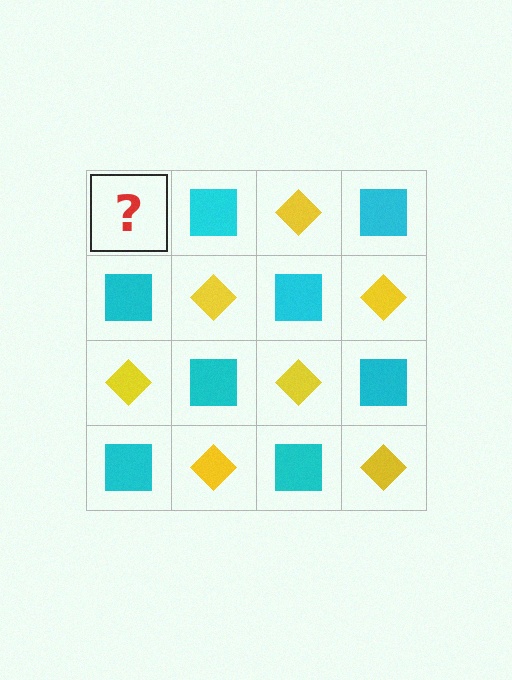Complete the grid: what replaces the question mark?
The question mark should be replaced with a yellow diamond.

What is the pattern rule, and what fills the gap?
The rule is that it alternates yellow diamond and cyan square in a checkerboard pattern. The gap should be filled with a yellow diamond.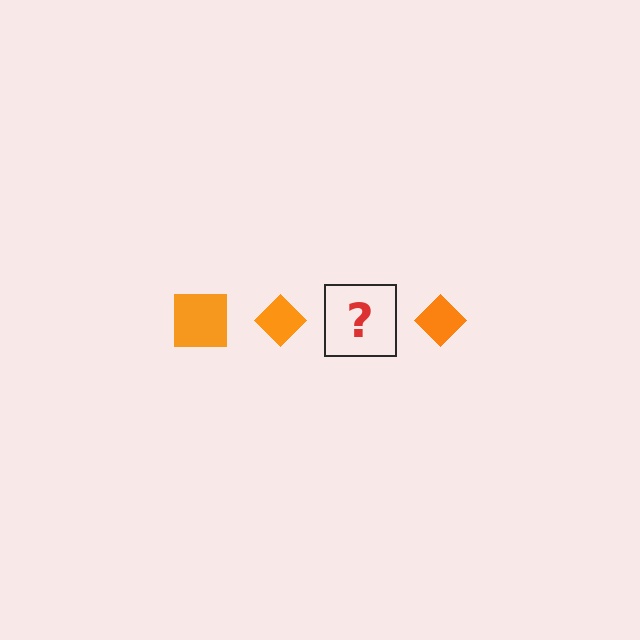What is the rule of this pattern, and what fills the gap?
The rule is that the pattern cycles through square, diamond shapes in orange. The gap should be filled with an orange square.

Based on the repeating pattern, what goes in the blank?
The blank should be an orange square.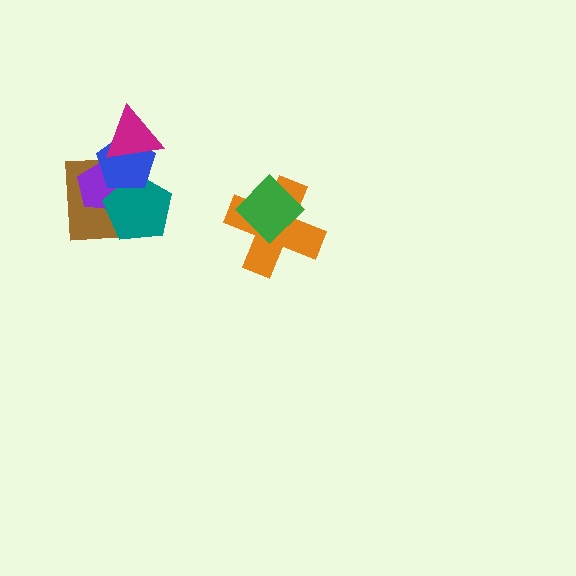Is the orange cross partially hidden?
Yes, it is partially covered by another shape.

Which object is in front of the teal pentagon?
The blue pentagon is in front of the teal pentagon.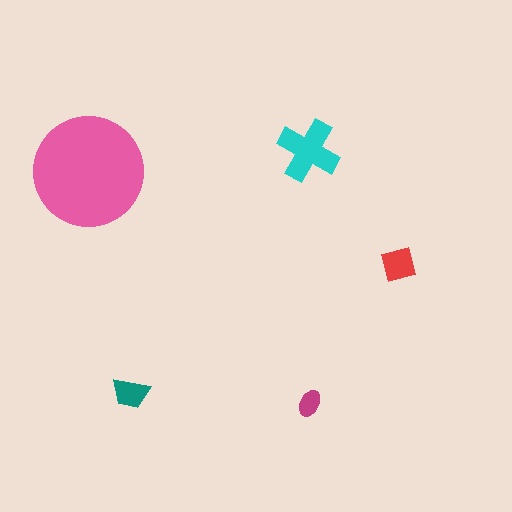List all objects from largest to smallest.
The pink circle, the cyan cross, the red square, the teal trapezoid, the magenta ellipse.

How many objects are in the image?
There are 5 objects in the image.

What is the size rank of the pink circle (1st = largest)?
1st.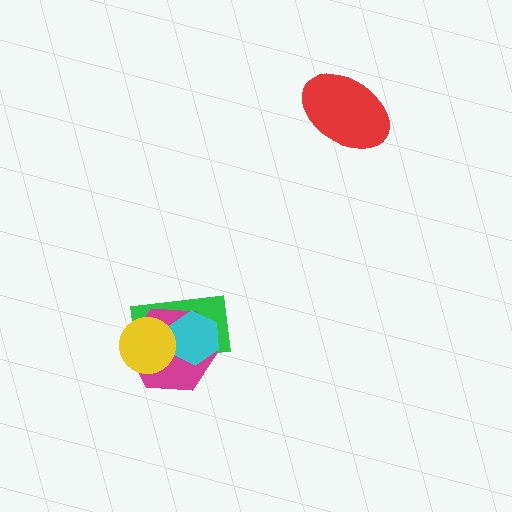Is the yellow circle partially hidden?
No, no other shape covers it.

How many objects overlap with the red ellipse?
0 objects overlap with the red ellipse.